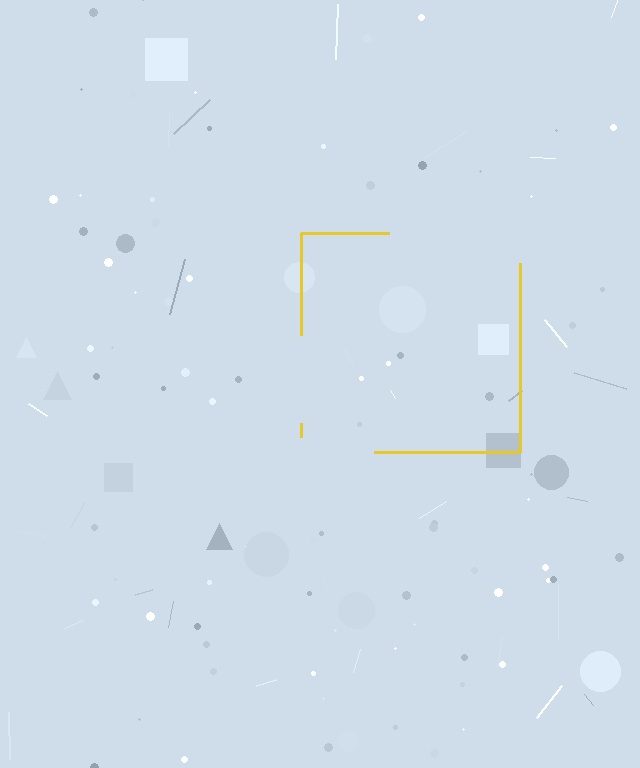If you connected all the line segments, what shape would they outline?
They would outline a square.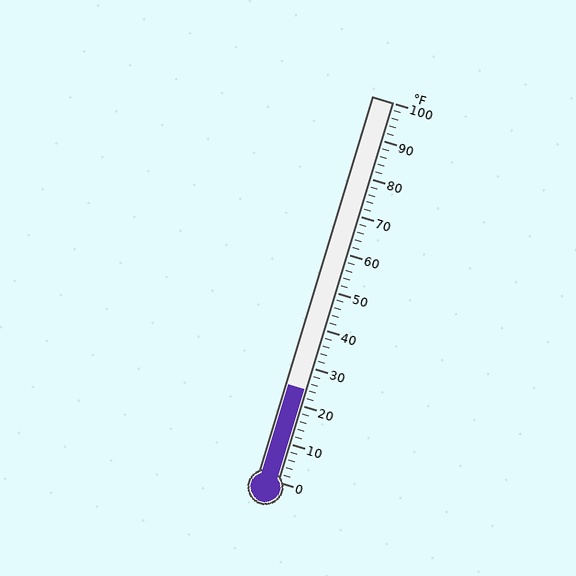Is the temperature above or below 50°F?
The temperature is below 50°F.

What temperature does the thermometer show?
The thermometer shows approximately 24°F.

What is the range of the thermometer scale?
The thermometer scale ranges from 0°F to 100°F.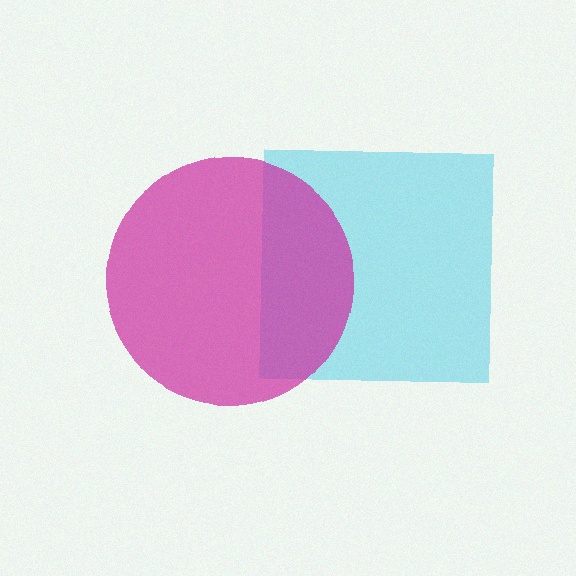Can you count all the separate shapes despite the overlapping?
Yes, there are 2 separate shapes.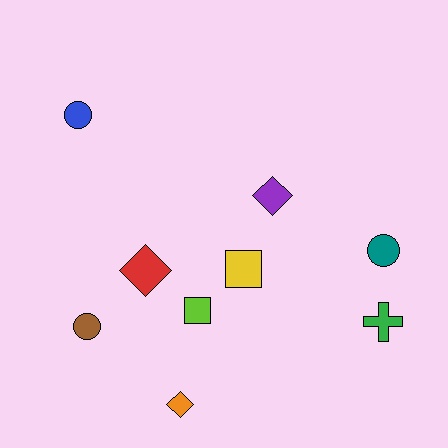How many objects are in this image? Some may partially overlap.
There are 9 objects.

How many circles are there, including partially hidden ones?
There are 3 circles.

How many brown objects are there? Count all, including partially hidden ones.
There is 1 brown object.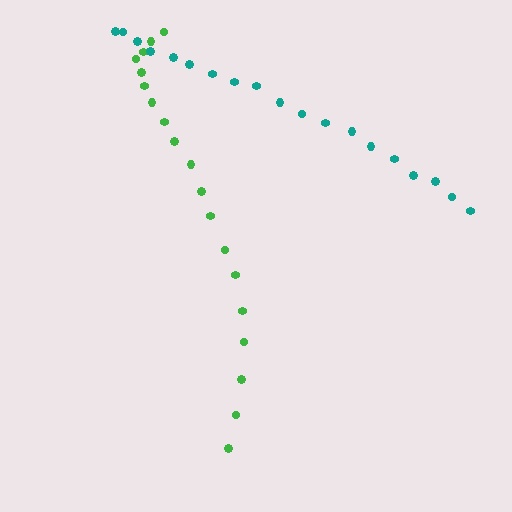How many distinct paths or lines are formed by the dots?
There are 2 distinct paths.